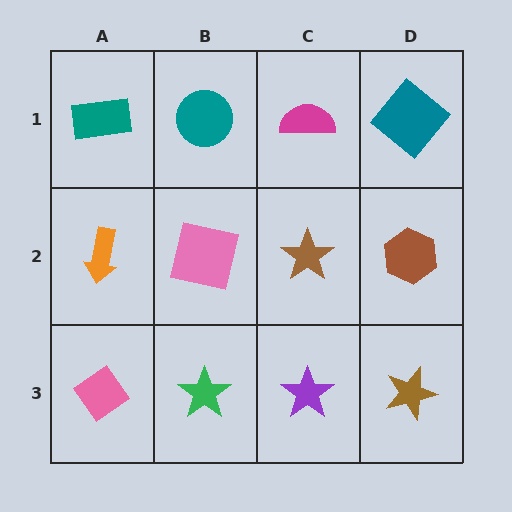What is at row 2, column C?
A brown star.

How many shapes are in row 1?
4 shapes.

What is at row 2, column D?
A brown hexagon.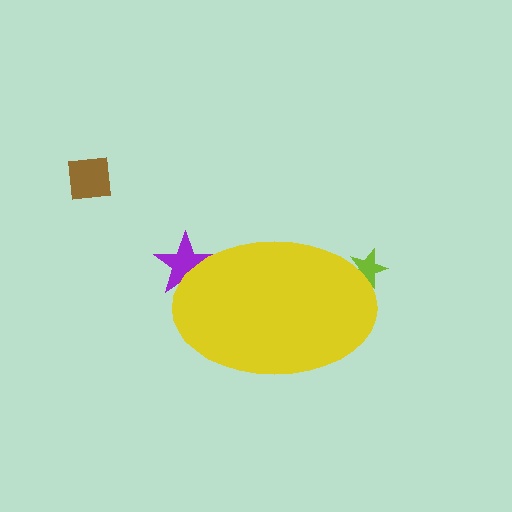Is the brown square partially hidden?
No, the brown square is fully visible.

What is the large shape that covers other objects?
A yellow ellipse.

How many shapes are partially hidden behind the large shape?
2 shapes are partially hidden.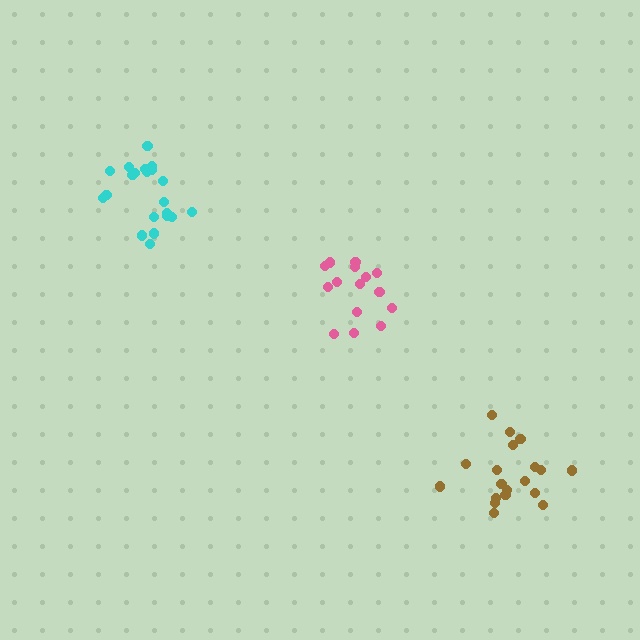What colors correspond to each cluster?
The clusters are colored: pink, brown, cyan.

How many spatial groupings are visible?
There are 3 spatial groupings.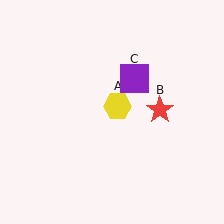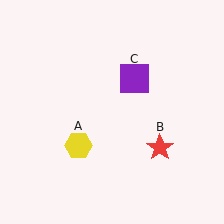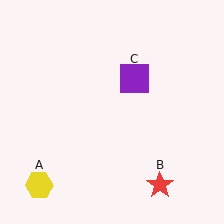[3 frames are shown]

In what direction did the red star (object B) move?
The red star (object B) moved down.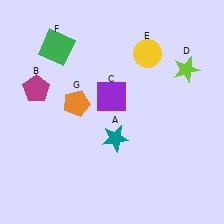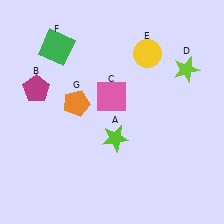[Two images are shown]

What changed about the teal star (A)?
In Image 1, A is teal. In Image 2, it changed to lime.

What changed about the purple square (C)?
In Image 1, C is purple. In Image 2, it changed to pink.